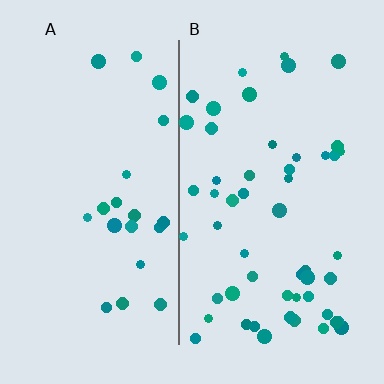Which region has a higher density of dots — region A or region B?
B (the right).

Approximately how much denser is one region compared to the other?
Approximately 2.5× — region B over region A.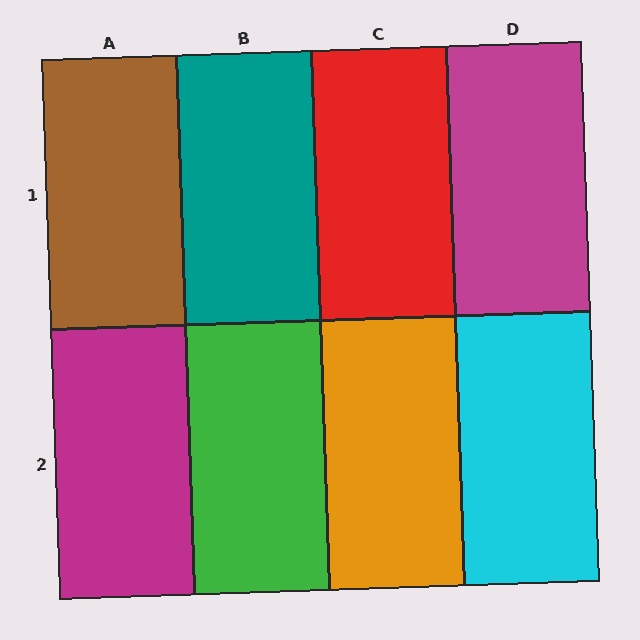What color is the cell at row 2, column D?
Cyan.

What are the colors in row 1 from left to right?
Brown, teal, red, magenta.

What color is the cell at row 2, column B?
Green.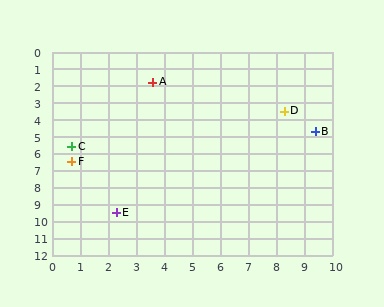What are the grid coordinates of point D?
Point D is at approximately (8.3, 3.5).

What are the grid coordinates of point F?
Point F is at approximately (0.7, 6.5).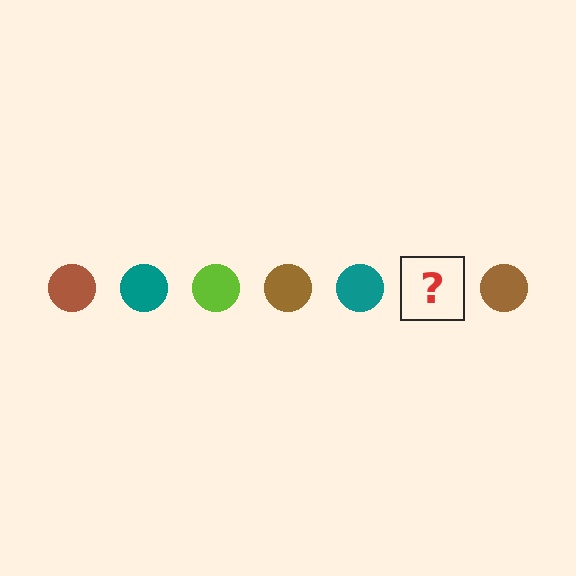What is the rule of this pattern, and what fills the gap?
The rule is that the pattern cycles through brown, teal, lime circles. The gap should be filled with a lime circle.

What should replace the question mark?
The question mark should be replaced with a lime circle.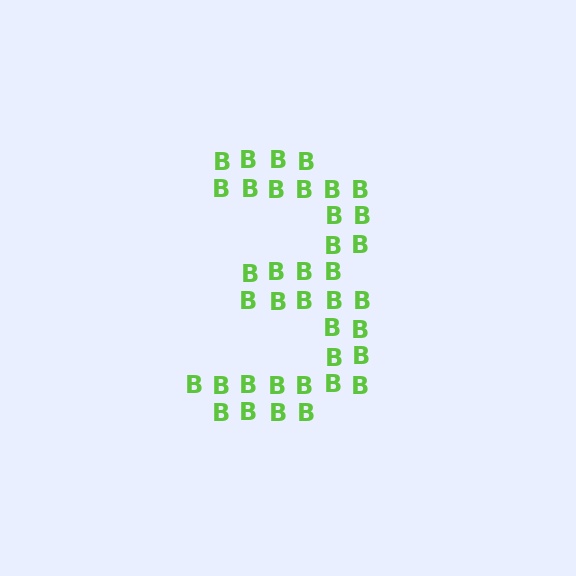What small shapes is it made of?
It is made of small letter B's.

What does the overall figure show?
The overall figure shows the digit 3.